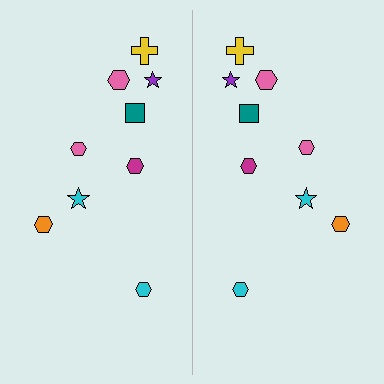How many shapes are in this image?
There are 18 shapes in this image.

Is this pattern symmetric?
Yes, this pattern has bilateral (reflection) symmetry.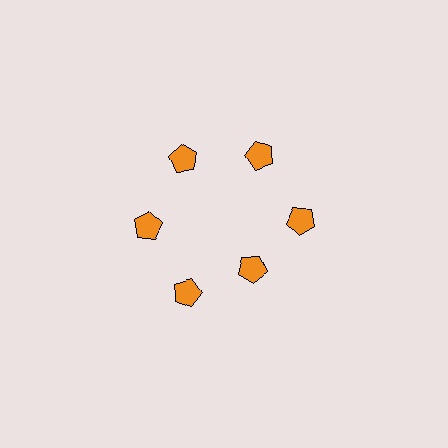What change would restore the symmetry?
The symmetry would be restored by moving it outward, back onto the ring so that all 6 pentagons sit at equal angles and equal distance from the center.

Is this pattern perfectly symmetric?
No. The 6 orange pentagons are arranged in a ring, but one element near the 5 o'clock position is pulled inward toward the center, breaking the 6-fold rotational symmetry.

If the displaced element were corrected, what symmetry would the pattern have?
It would have 6-fold rotational symmetry — the pattern would map onto itself every 60 degrees.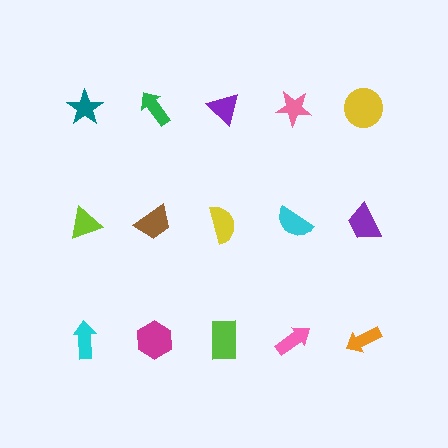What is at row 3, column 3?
A lime rectangle.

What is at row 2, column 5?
A purple trapezoid.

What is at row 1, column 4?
A pink star.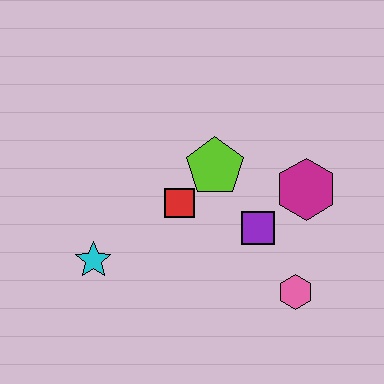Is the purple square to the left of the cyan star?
No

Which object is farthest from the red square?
The pink hexagon is farthest from the red square.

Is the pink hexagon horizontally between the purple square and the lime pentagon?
No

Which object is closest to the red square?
The lime pentagon is closest to the red square.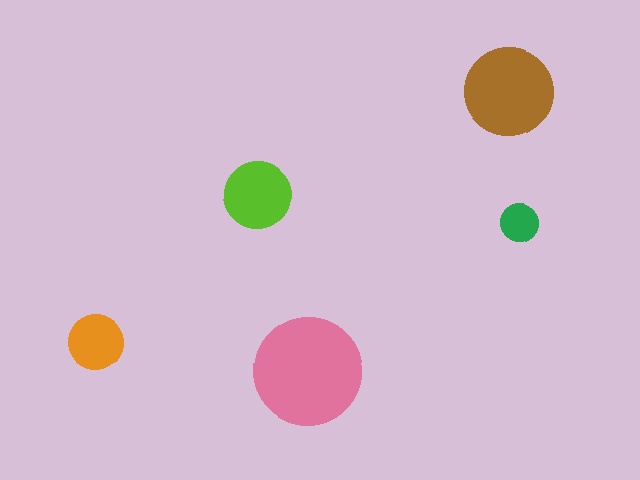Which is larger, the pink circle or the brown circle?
The pink one.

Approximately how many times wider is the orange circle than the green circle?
About 1.5 times wider.